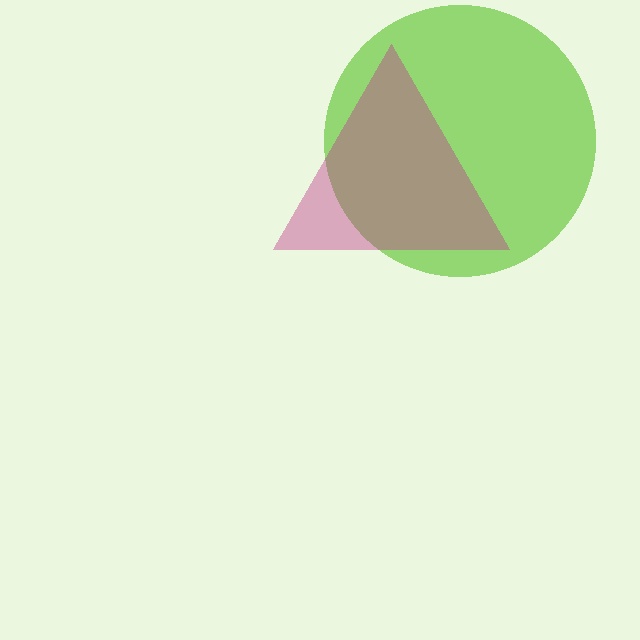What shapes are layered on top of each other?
The layered shapes are: a lime circle, a magenta triangle.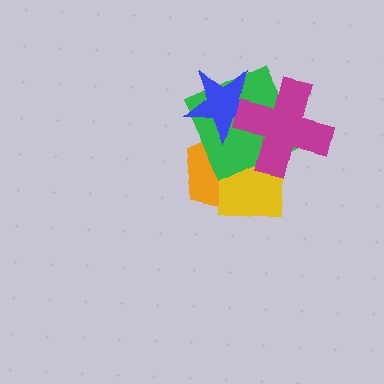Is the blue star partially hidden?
Yes, it is partially covered by another shape.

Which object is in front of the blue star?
The magenta cross is in front of the blue star.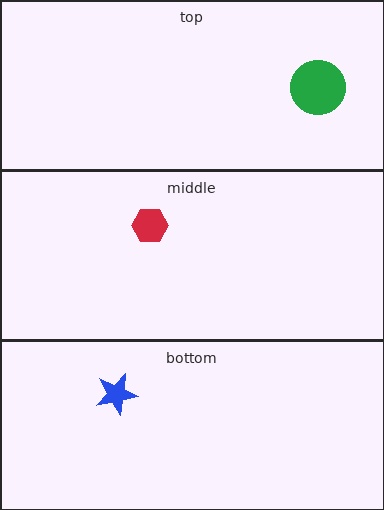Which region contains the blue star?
The bottom region.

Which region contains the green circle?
The top region.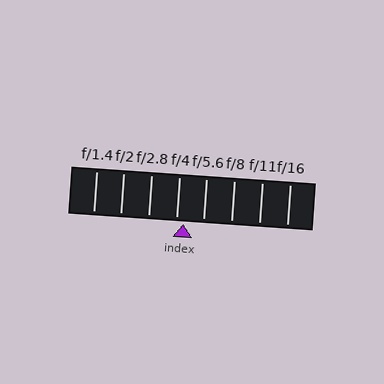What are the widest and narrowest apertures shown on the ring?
The widest aperture shown is f/1.4 and the narrowest is f/16.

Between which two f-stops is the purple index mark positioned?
The index mark is between f/4 and f/5.6.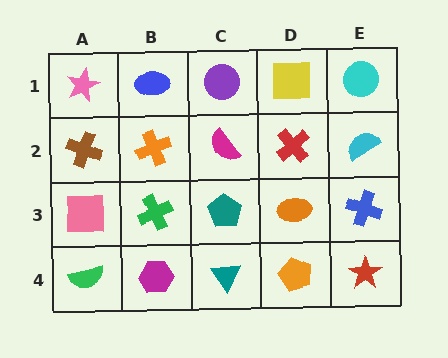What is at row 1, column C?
A purple circle.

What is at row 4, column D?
An orange pentagon.